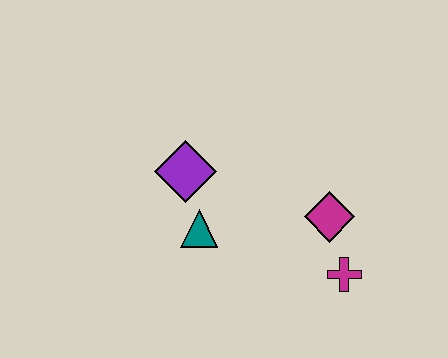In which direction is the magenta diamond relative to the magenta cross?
The magenta diamond is above the magenta cross.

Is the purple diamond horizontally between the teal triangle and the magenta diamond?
No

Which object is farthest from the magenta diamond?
The purple diamond is farthest from the magenta diamond.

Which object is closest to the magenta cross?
The magenta diamond is closest to the magenta cross.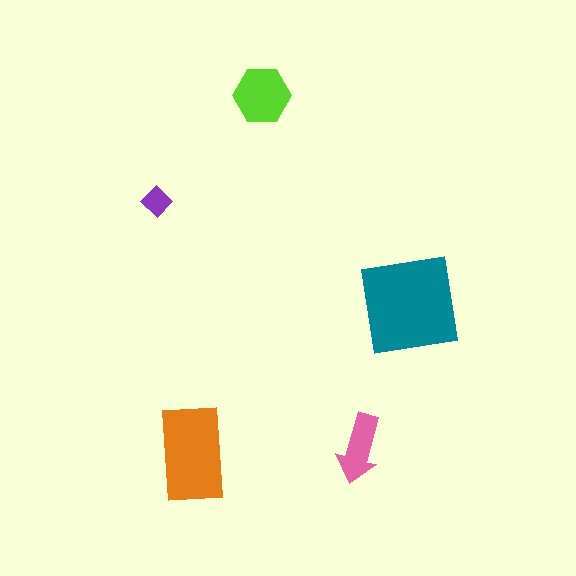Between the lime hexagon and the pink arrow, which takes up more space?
The lime hexagon.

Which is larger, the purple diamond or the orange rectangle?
The orange rectangle.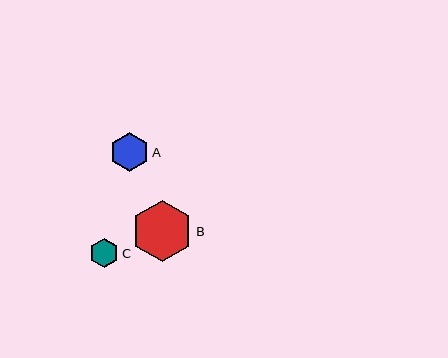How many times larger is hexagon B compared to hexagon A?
Hexagon B is approximately 1.6 times the size of hexagon A.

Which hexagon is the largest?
Hexagon B is the largest with a size of approximately 61 pixels.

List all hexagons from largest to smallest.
From largest to smallest: B, A, C.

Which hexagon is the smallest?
Hexagon C is the smallest with a size of approximately 29 pixels.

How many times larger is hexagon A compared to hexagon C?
Hexagon A is approximately 1.3 times the size of hexagon C.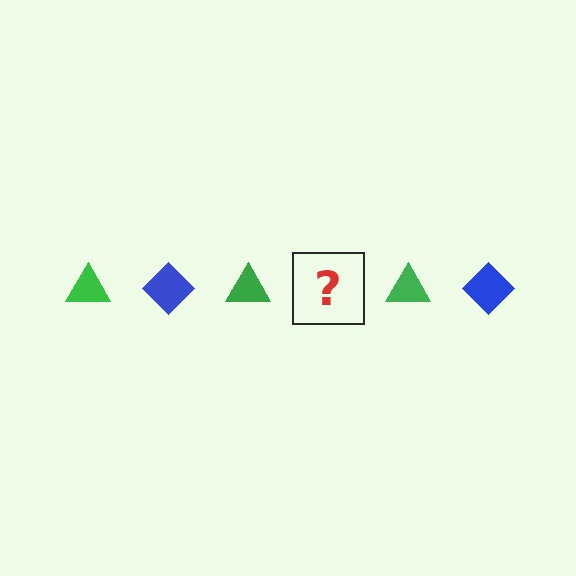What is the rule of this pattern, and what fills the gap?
The rule is that the pattern alternates between green triangle and blue diamond. The gap should be filled with a blue diamond.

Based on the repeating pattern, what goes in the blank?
The blank should be a blue diamond.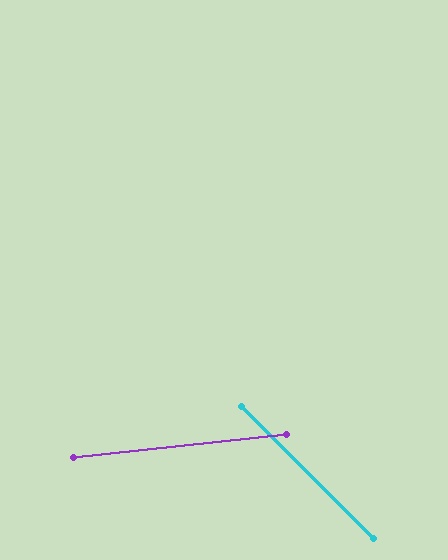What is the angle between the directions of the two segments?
Approximately 51 degrees.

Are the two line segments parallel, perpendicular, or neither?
Neither parallel nor perpendicular — they differ by about 51°.